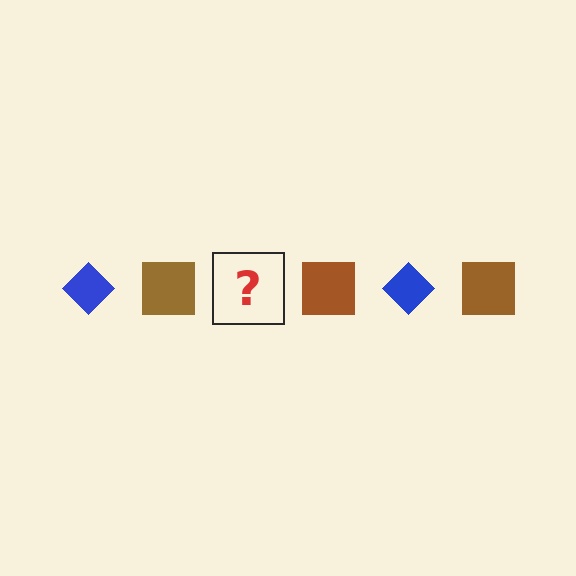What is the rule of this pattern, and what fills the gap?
The rule is that the pattern alternates between blue diamond and brown square. The gap should be filled with a blue diamond.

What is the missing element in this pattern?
The missing element is a blue diamond.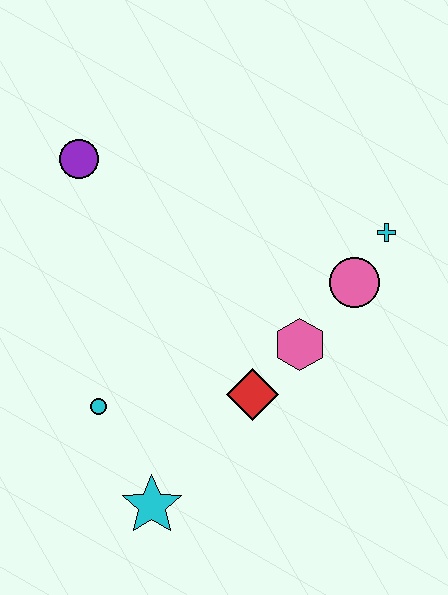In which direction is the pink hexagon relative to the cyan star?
The pink hexagon is above the cyan star.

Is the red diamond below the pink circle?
Yes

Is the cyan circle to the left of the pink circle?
Yes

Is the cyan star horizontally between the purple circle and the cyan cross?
Yes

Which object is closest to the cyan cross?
The pink circle is closest to the cyan cross.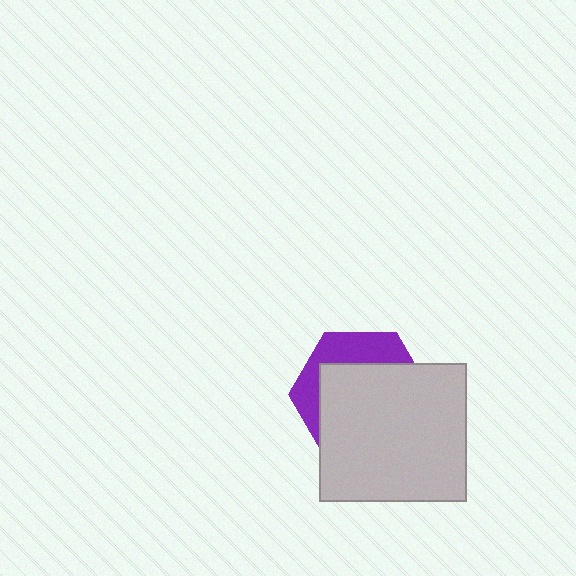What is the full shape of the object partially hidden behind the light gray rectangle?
The partially hidden object is a purple hexagon.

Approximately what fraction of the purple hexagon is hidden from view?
Roughly 67% of the purple hexagon is hidden behind the light gray rectangle.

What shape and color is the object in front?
The object in front is a light gray rectangle.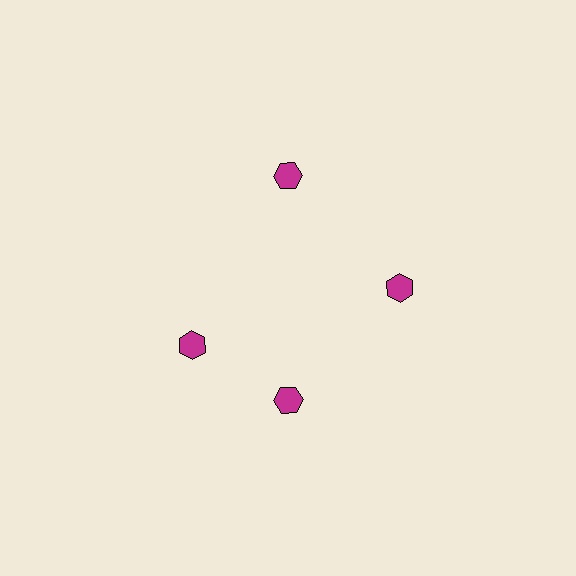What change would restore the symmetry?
The symmetry would be restored by rotating it back into even spacing with its neighbors so that all 4 hexagons sit at equal angles and equal distance from the center.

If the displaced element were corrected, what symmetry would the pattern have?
It would have 4-fold rotational symmetry — the pattern would map onto itself every 90 degrees.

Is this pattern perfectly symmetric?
No. The 4 magenta hexagons are arranged in a ring, but one element near the 9 o'clock position is rotated out of alignment along the ring, breaking the 4-fold rotational symmetry.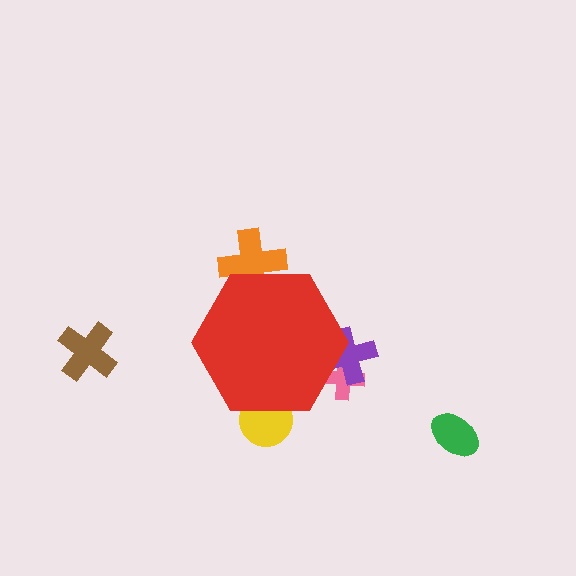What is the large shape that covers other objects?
A red hexagon.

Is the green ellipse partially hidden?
No, the green ellipse is fully visible.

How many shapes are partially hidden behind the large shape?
4 shapes are partially hidden.